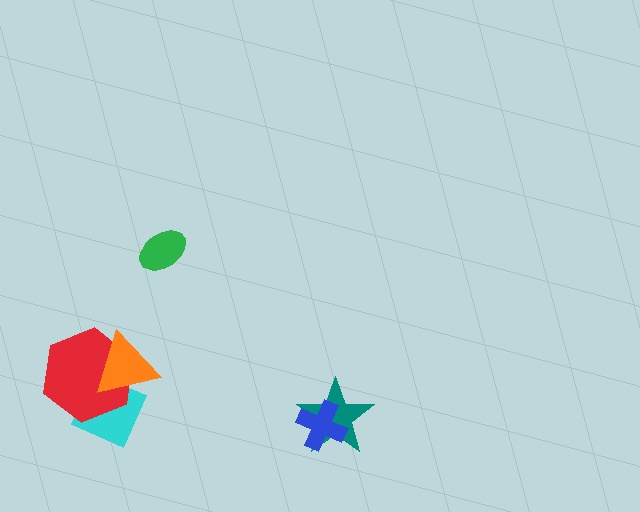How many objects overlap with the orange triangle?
2 objects overlap with the orange triangle.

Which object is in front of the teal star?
The blue cross is in front of the teal star.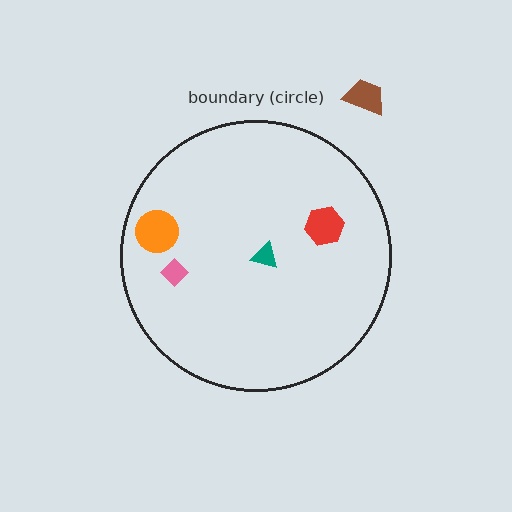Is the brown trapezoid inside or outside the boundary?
Outside.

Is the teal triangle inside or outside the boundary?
Inside.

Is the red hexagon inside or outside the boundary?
Inside.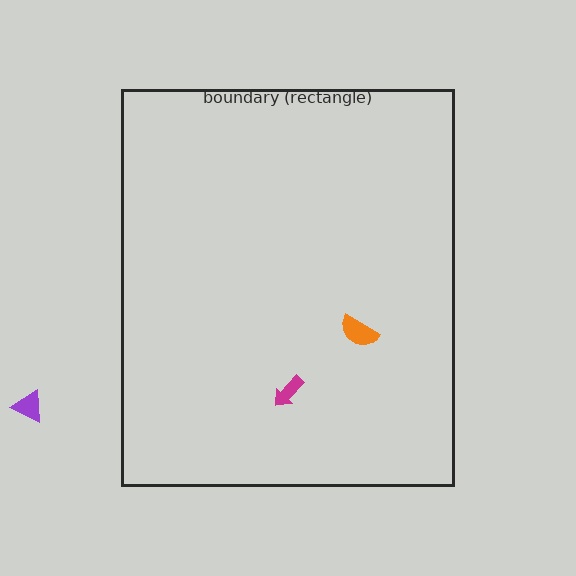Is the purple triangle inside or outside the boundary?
Outside.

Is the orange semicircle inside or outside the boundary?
Inside.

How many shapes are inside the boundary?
2 inside, 1 outside.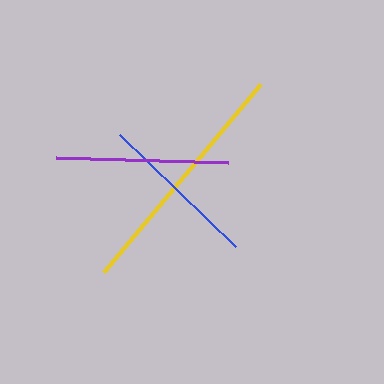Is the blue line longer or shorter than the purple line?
The purple line is longer than the blue line.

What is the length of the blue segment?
The blue segment is approximately 161 pixels long.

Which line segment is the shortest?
The blue line is the shortest at approximately 161 pixels.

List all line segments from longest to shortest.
From longest to shortest: yellow, purple, blue.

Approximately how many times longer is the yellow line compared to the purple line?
The yellow line is approximately 1.4 times the length of the purple line.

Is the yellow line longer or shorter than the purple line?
The yellow line is longer than the purple line.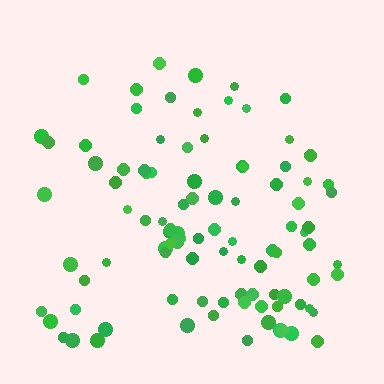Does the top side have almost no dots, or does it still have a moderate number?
Still a moderate number, just noticeably fewer than the bottom.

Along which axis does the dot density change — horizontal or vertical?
Vertical.